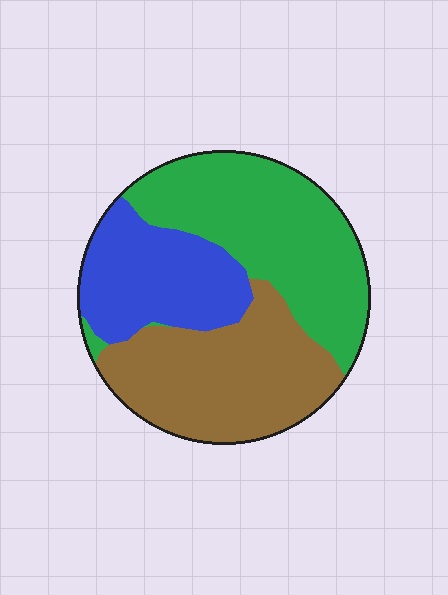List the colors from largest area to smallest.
From largest to smallest: green, brown, blue.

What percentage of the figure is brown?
Brown covers about 35% of the figure.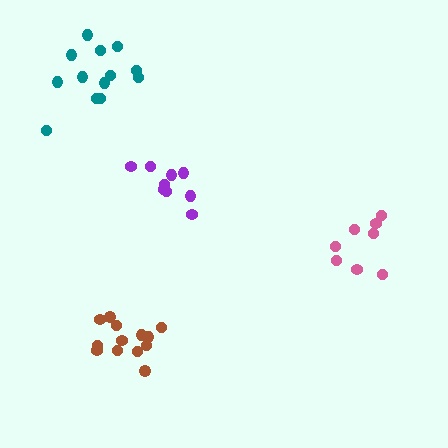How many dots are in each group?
Group 1: 13 dots, Group 2: 9 dots, Group 3: 8 dots, Group 4: 13 dots (43 total).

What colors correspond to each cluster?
The clusters are colored: teal, purple, pink, brown.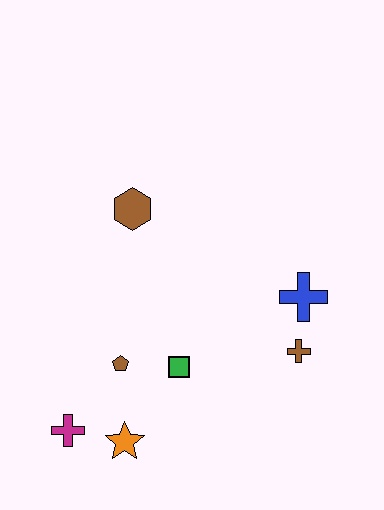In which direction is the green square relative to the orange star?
The green square is above the orange star.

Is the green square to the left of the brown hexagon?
No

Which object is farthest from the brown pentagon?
The blue cross is farthest from the brown pentagon.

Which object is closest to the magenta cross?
The orange star is closest to the magenta cross.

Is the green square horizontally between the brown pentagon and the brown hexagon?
No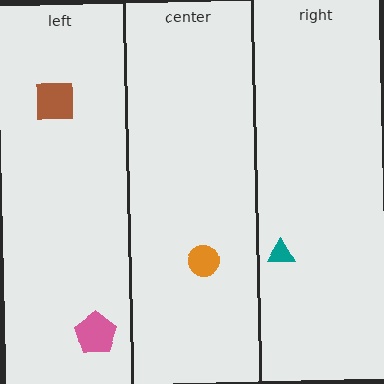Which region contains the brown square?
The left region.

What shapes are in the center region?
The orange circle.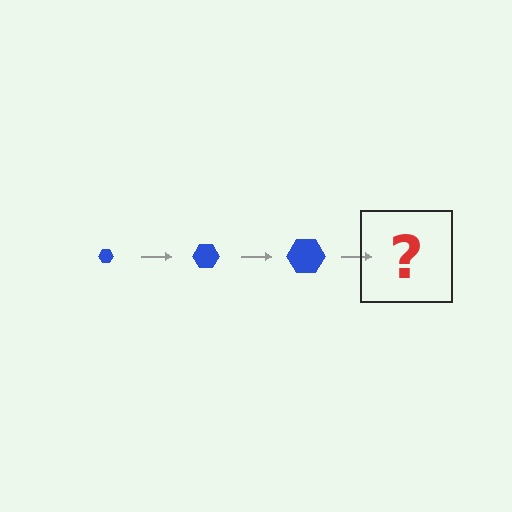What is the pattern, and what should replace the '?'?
The pattern is that the hexagon gets progressively larger each step. The '?' should be a blue hexagon, larger than the previous one.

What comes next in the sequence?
The next element should be a blue hexagon, larger than the previous one.